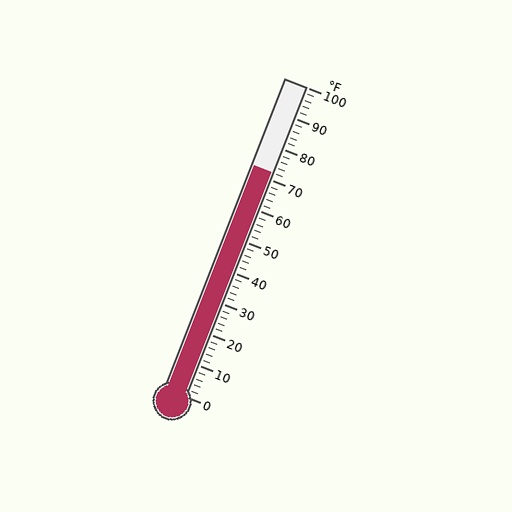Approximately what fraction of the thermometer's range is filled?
The thermometer is filled to approximately 70% of its range.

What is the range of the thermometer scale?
The thermometer scale ranges from 0°F to 100°F.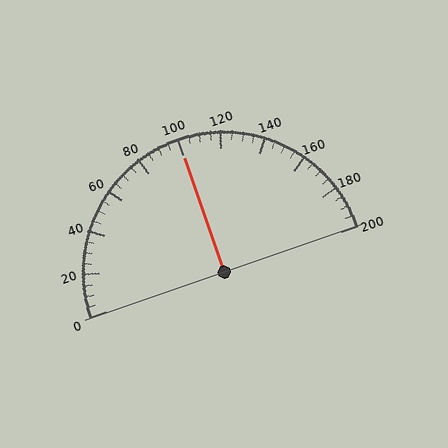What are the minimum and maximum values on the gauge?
The gauge ranges from 0 to 200.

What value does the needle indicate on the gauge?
The needle indicates approximately 100.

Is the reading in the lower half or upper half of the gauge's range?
The reading is in the upper half of the range (0 to 200).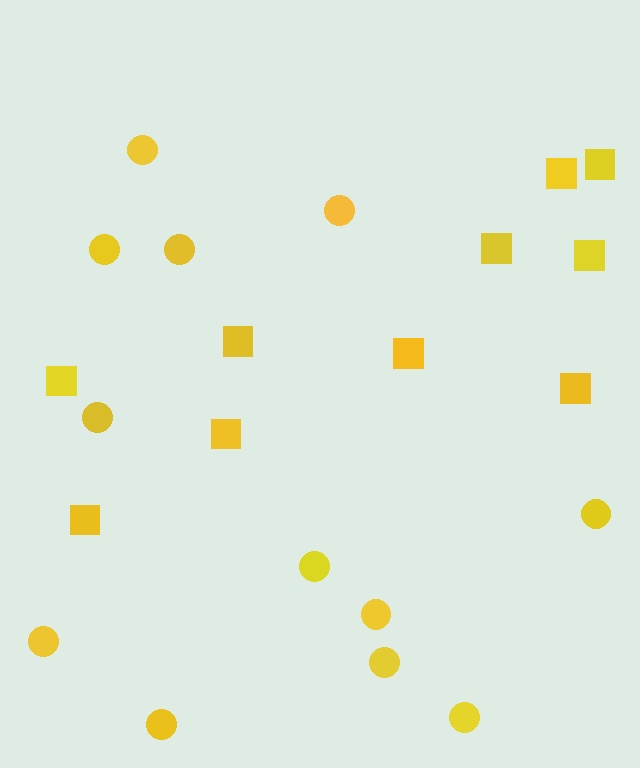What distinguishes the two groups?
There are 2 groups: one group of squares (10) and one group of circles (12).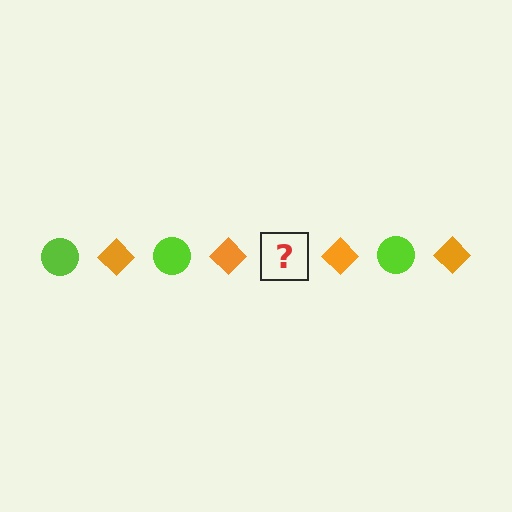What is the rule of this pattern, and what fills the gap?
The rule is that the pattern alternates between lime circle and orange diamond. The gap should be filled with a lime circle.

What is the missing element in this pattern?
The missing element is a lime circle.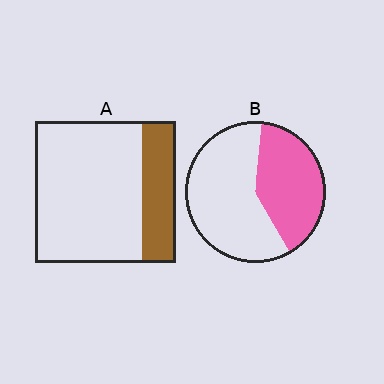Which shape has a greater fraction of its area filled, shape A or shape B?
Shape B.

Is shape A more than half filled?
No.